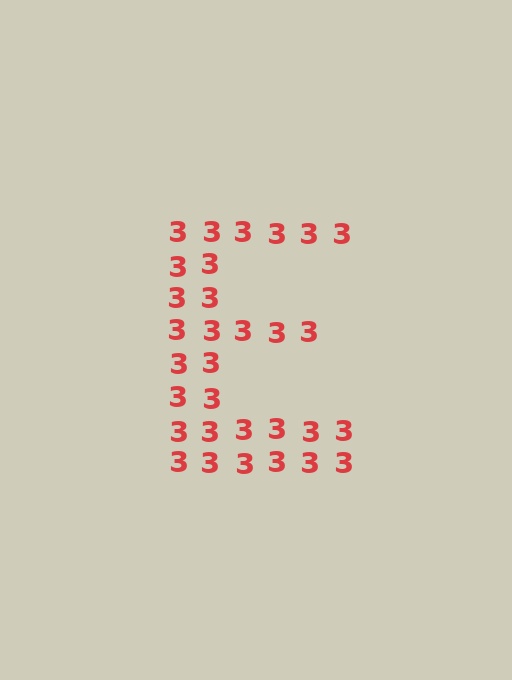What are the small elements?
The small elements are digit 3's.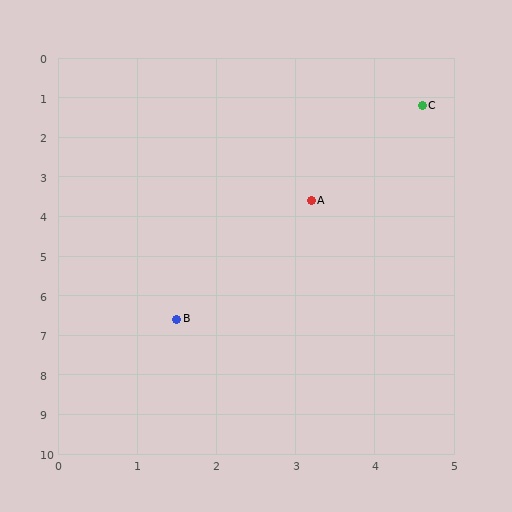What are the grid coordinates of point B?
Point B is at approximately (1.5, 6.6).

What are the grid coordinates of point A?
Point A is at approximately (3.2, 3.6).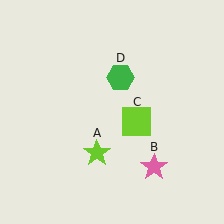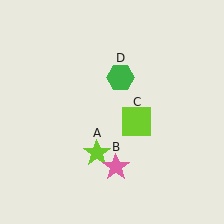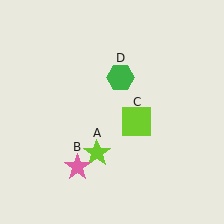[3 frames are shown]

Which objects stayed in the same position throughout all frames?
Lime star (object A) and lime square (object C) and green hexagon (object D) remained stationary.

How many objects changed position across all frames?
1 object changed position: pink star (object B).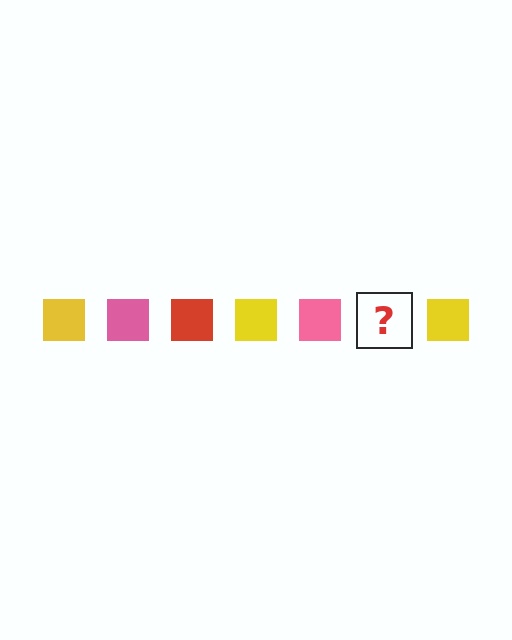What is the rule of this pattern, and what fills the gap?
The rule is that the pattern cycles through yellow, pink, red squares. The gap should be filled with a red square.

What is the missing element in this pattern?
The missing element is a red square.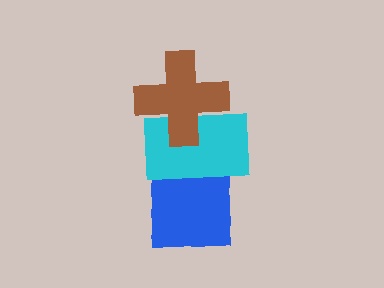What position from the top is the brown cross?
The brown cross is 1st from the top.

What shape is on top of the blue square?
The cyan rectangle is on top of the blue square.